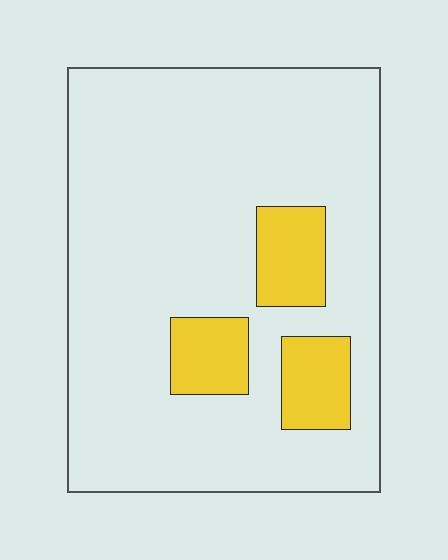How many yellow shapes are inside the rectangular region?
3.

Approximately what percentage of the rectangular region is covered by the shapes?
Approximately 15%.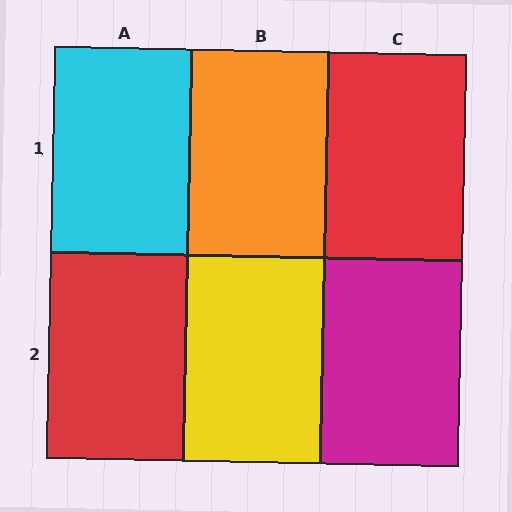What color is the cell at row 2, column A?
Red.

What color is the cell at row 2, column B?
Yellow.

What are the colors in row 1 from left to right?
Cyan, orange, red.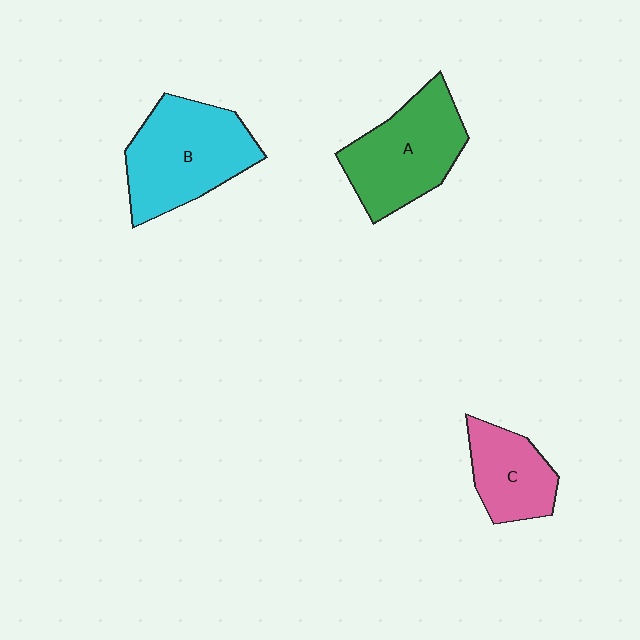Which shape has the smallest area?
Shape C (pink).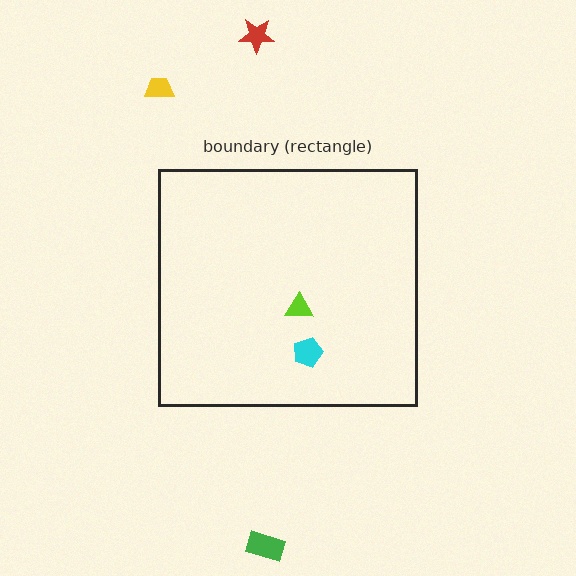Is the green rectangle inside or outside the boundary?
Outside.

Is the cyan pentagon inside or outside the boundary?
Inside.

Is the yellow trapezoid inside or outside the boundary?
Outside.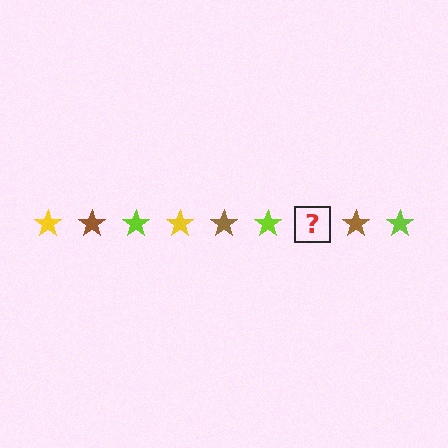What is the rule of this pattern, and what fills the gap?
The rule is that the pattern cycles through yellow, brown, lime stars. The gap should be filled with a yellow star.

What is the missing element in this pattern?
The missing element is a yellow star.